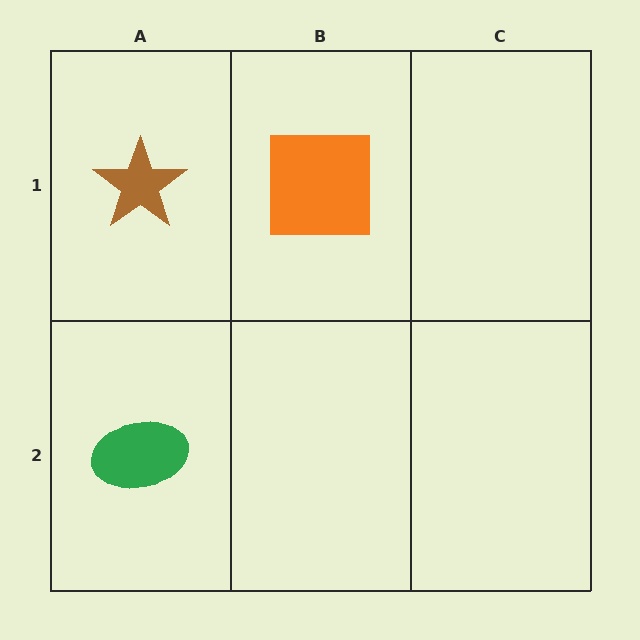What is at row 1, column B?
An orange square.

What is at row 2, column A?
A green ellipse.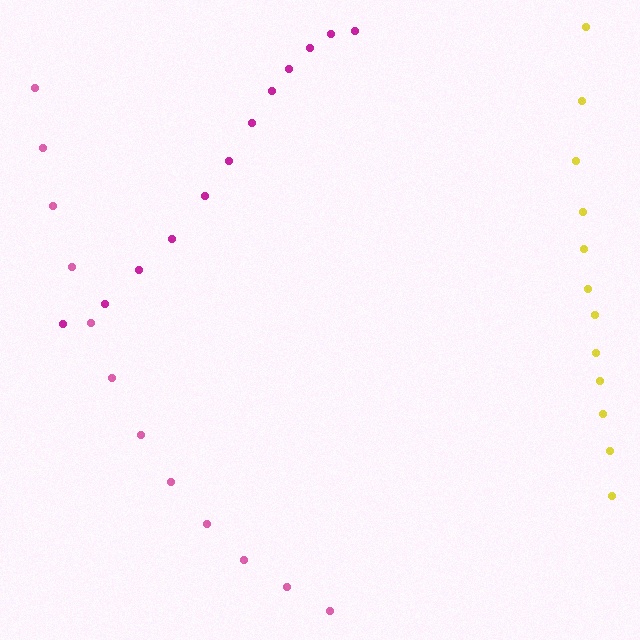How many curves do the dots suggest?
There are 3 distinct paths.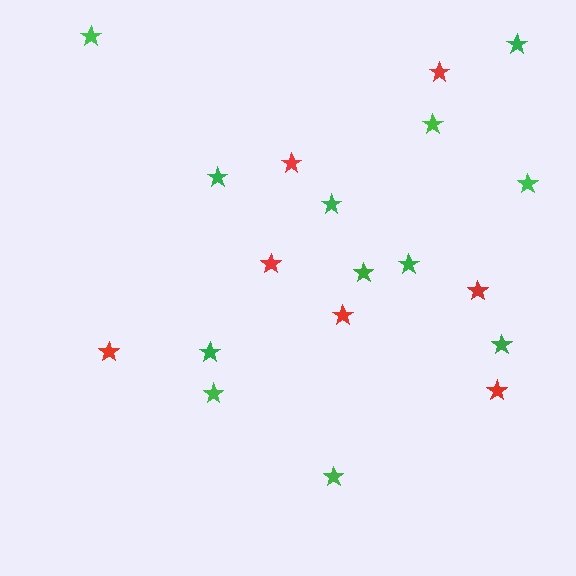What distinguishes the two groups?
There are 2 groups: one group of green stars (12) and one group of red stars (7).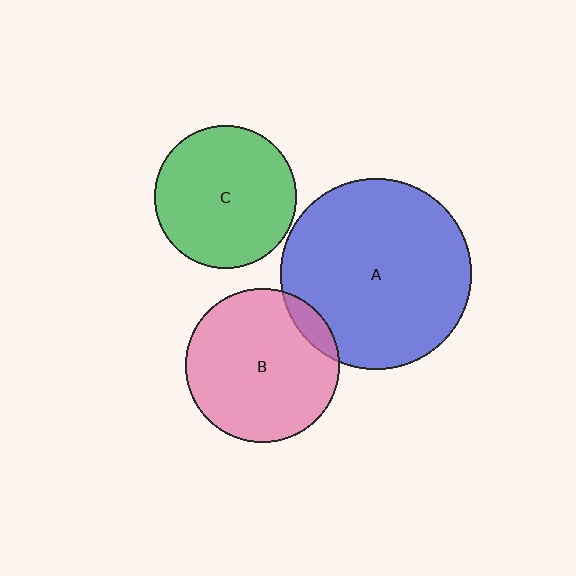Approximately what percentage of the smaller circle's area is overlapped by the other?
Approximately 10%.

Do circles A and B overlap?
Yes.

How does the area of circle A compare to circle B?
Approximately 1.5 times.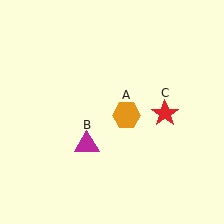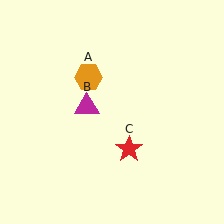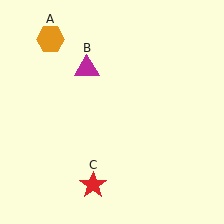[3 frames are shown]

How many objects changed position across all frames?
3 objects changed position: orange hexagon (object A), magenta triangle (object B), red star (object C).